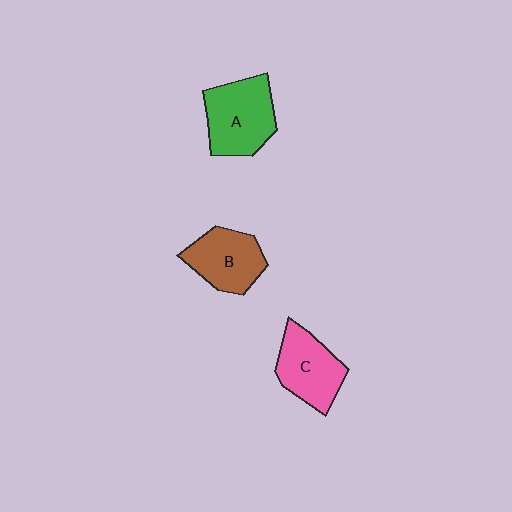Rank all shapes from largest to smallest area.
From largest to smallest: A (green), C (pink), B (brown).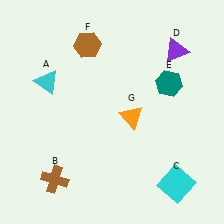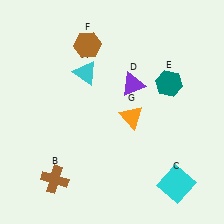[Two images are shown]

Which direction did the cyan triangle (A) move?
The cyan triangle (A) moved right.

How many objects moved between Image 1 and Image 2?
2 objects moved between the two images.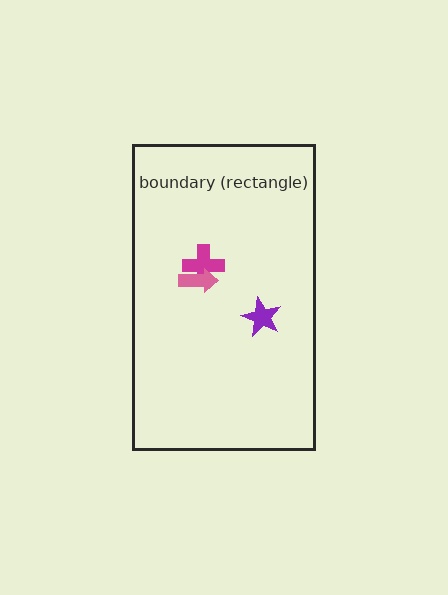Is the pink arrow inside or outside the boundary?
Inside.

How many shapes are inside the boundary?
3 inside, 0 outside.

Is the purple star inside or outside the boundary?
Inside.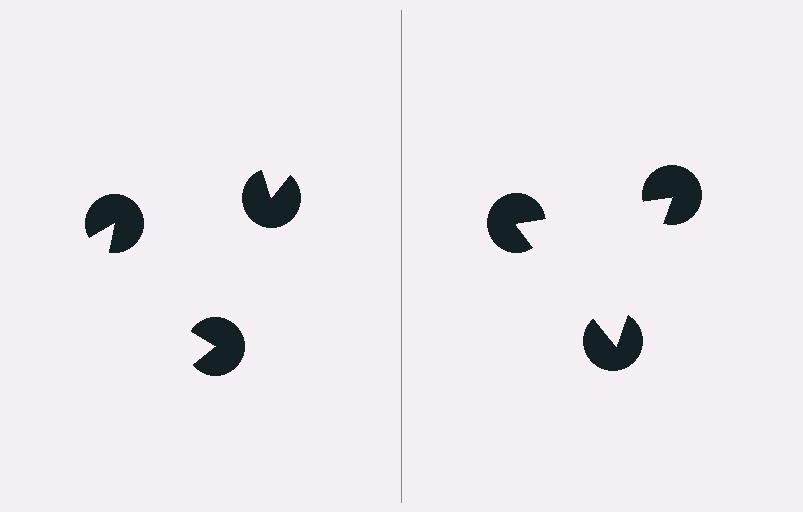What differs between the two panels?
The pac-man discs are positioned identically on both sides; only the wedge orientations differ. On the right they align to a triangle; on the left they are misaligned.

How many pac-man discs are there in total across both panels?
6 — 3 on each side.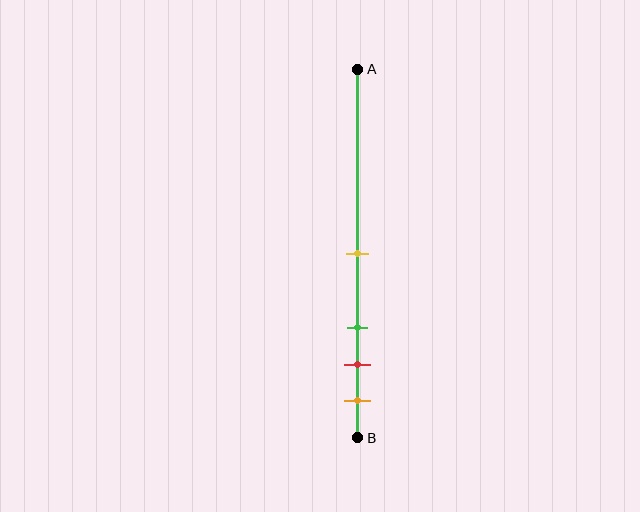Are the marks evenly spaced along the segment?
No, the marks are not evenly spaced.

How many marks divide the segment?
There are 4 marks dividing the segment.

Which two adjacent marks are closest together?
The red and orange marks are the closest adjacent pair.